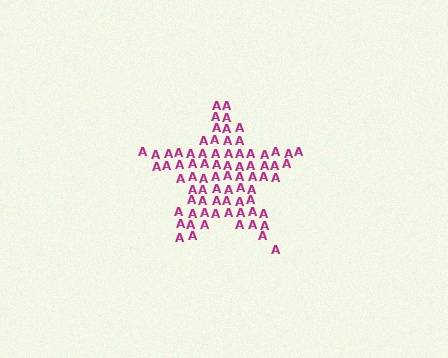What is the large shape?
The large shape is a star.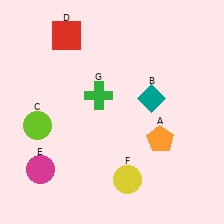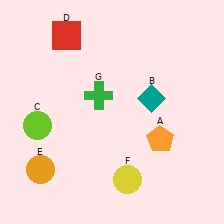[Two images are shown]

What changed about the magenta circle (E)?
In Image 1, E is magenta. In Image 2, it changed to orange.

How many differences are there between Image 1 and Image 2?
There is 1 difference between the two images.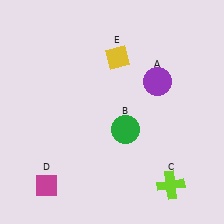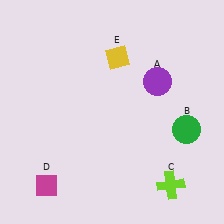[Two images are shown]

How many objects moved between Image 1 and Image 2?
1 object moved between the two images.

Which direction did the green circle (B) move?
The green circle (B) moved right.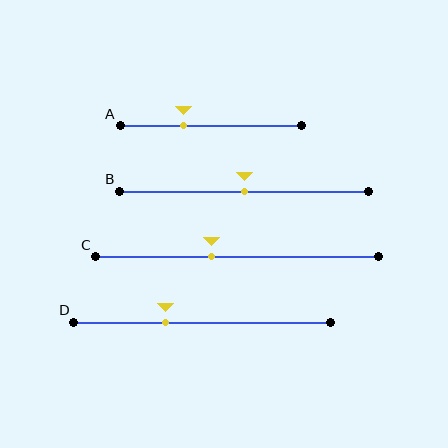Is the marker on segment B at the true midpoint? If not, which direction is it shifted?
Yes, the marker on segment B is at the true midpoint.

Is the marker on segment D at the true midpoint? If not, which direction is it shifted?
No, the marker on segment D is shifted to the left by about 14% of the segment length.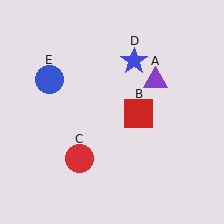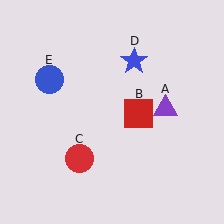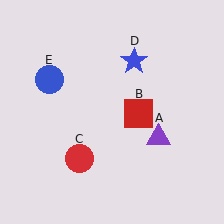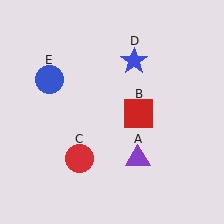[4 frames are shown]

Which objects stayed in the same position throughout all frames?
Red square (object B) and red circle (object C) and blue star (object D) and blue circle (object E) remained stationary.